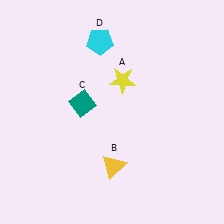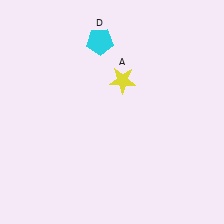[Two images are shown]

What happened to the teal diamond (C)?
The teal diamond (C) was removed in Image 2. It was in the top-left area of Image 1.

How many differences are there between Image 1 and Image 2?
There are 2 differences between the two images.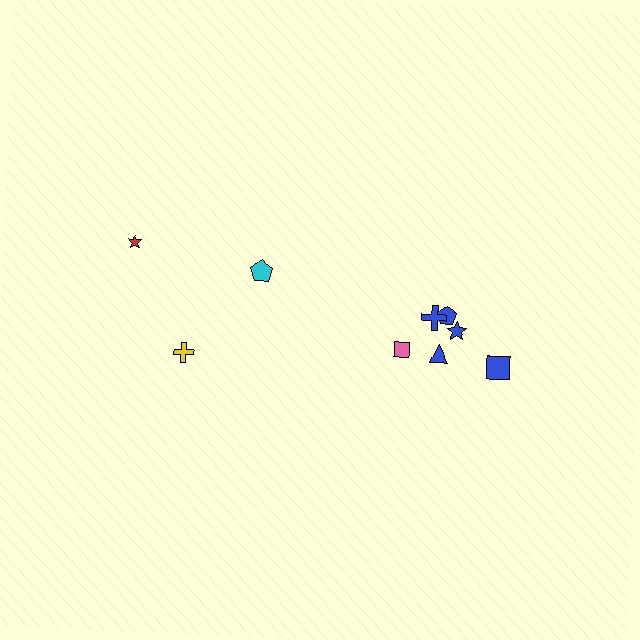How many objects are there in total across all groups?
There are 9 objects.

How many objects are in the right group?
There are 6 objects.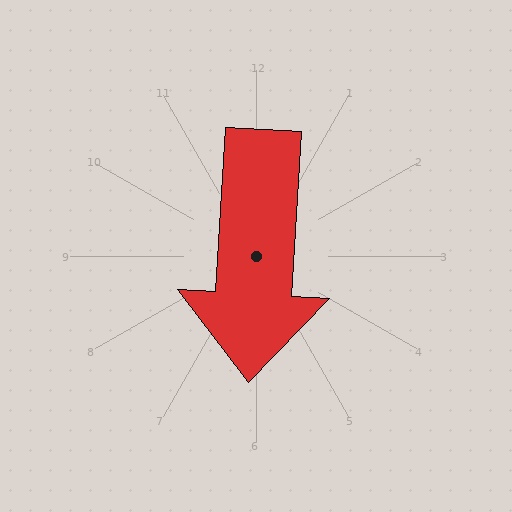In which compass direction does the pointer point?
South.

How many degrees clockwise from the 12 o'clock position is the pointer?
Approximately 184 degrees.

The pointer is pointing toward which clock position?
Roughly 6 o'clock.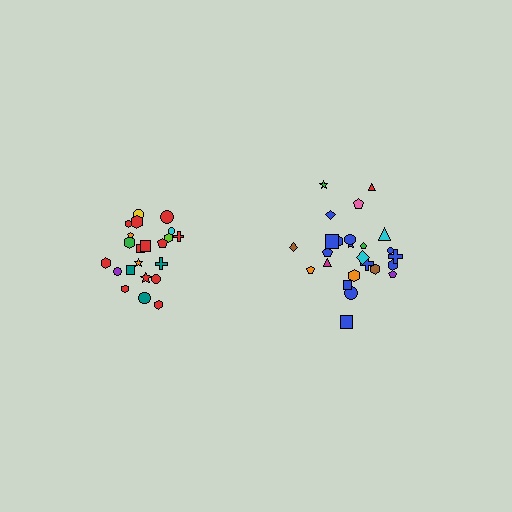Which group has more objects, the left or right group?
The right group.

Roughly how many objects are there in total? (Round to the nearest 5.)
Roughly 45 objects in total.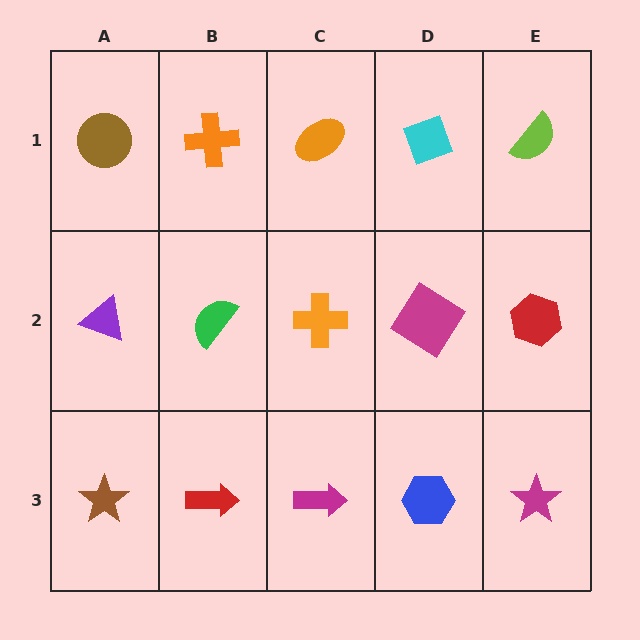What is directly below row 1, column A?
A purple triangle.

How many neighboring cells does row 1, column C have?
3.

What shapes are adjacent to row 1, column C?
An orange cross (row 2, column C), an orange cross (row 1, column B), a cyan diamond (row 1, column D).